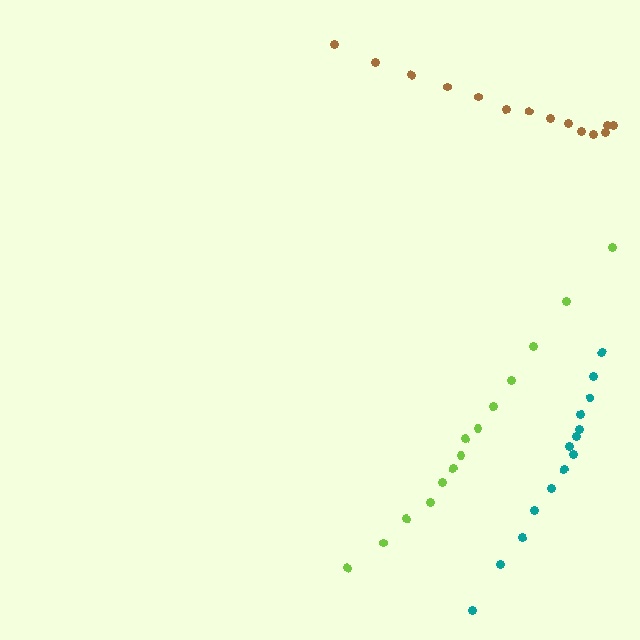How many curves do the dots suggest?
There are 3 distinct paths.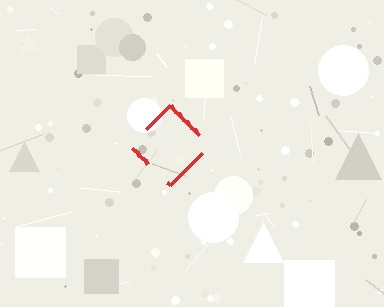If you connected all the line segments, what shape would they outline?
They would outline a diamond.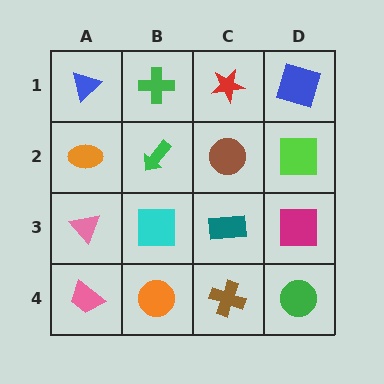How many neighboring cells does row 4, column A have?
2.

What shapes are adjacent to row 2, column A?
A blue triangle (row 1, column A), a pink triangle (row 3, column A), a green arrow (row 2, column B).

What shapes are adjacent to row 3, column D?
A lime square (row 2, column D), a green circle (row 4, column D), a teal rectangle (row 3, column C).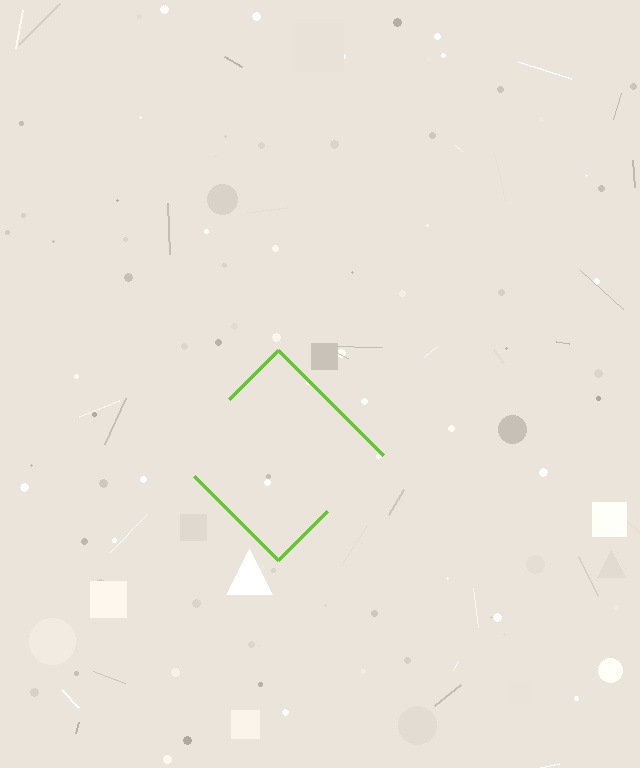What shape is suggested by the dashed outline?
The dashed outline suggests a diamond.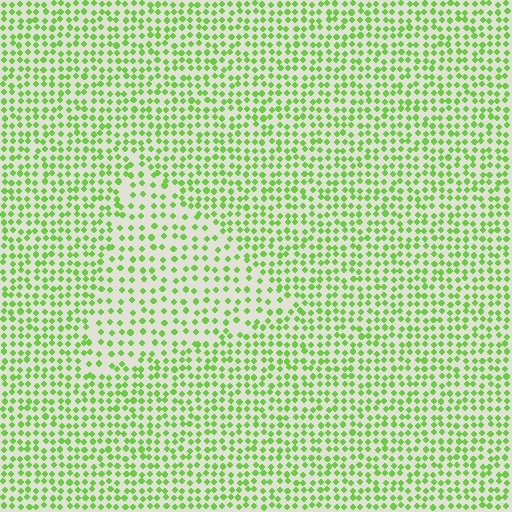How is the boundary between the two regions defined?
The boundary is defined by a change in element density (approximately 1.7x ratio). All elements are the same color, size, and shape.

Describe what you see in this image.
The image contains small lime elements arranged at two different densities. A triangle-shaped region is visible where the elements are less densely packed than the surrounding area.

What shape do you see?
I see a triangle.